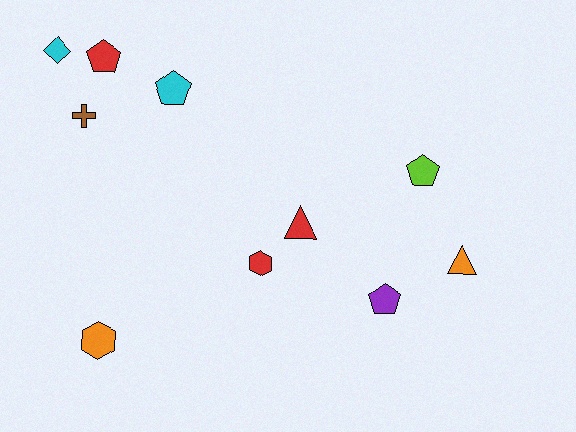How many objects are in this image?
There are 10 objects.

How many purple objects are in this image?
There is 1 purple object.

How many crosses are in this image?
There is 1 cross.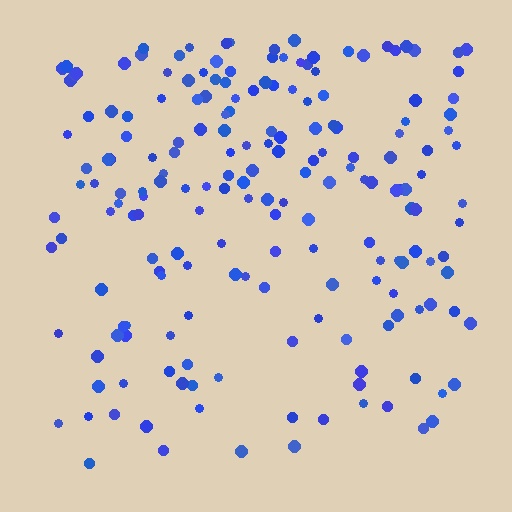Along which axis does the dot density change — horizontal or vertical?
Vertical.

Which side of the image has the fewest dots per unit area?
The bottom.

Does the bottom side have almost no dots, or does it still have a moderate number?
Still a moderate number, just noticeably fewer than the top.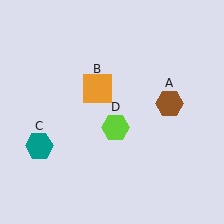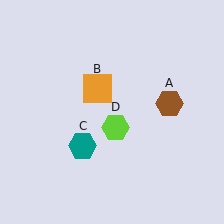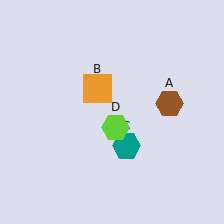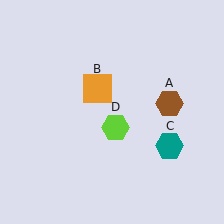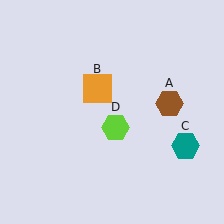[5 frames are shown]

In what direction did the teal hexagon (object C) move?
The teal hexagon (object C) moved right.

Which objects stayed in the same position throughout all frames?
Brown hexagon (object A) and orange square (object B) and lime hexagon (object D) remained stationary.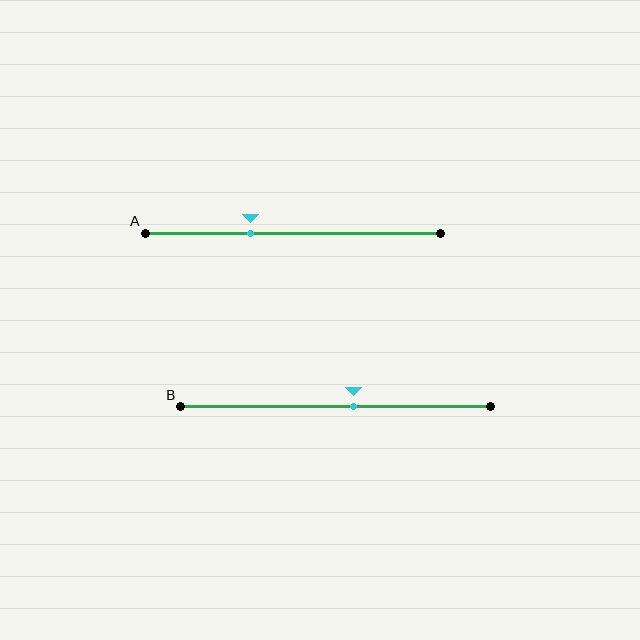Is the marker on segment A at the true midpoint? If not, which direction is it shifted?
No, the marker on segment A is shifted to the left by about 14% of the segment length.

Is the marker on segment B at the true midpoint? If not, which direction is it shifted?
No, the marker on segment B is shifted to the right by about 6% of the segment length.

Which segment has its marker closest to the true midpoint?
Segment B has its marker closest to the true midpoint.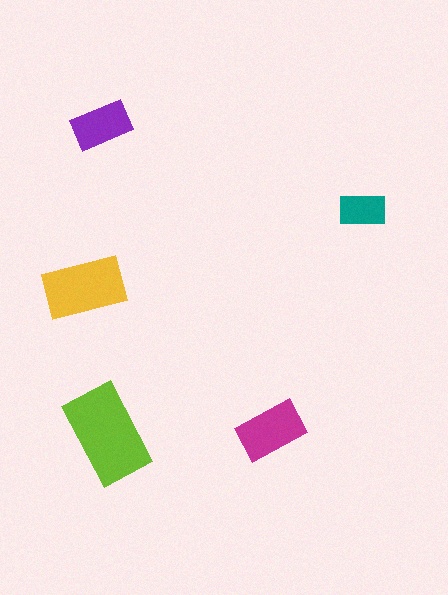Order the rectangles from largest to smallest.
the lime one, the yellow one, the magenta one, the purple one, the teal one.